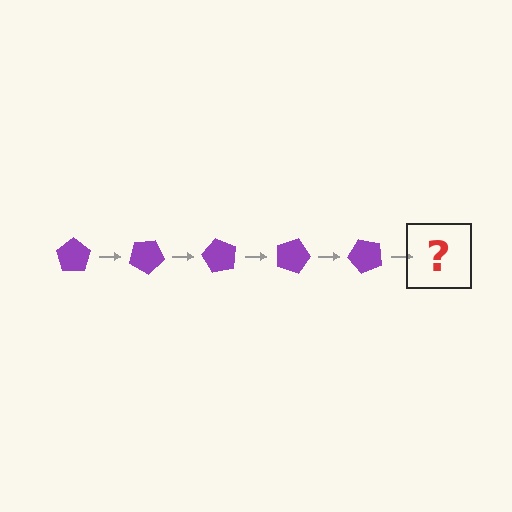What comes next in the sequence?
The next element should be a purple pentagon rotated 150 degrees.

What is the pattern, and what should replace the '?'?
The pattern is that the pentagon rotates 30 degrees each step. The '?' should be a purple pentagon rotated 150 degrees.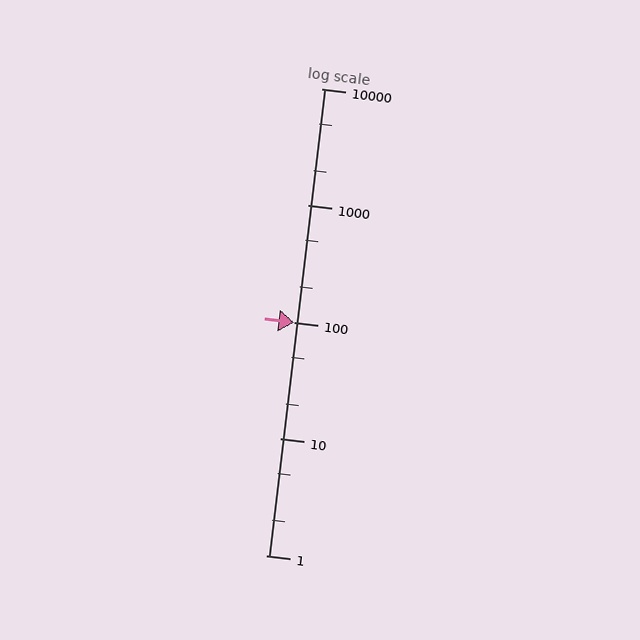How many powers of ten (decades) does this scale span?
The scale spans 4 decades, from 1 to 10000.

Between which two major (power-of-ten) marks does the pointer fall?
The pointer is between 100 and 1000.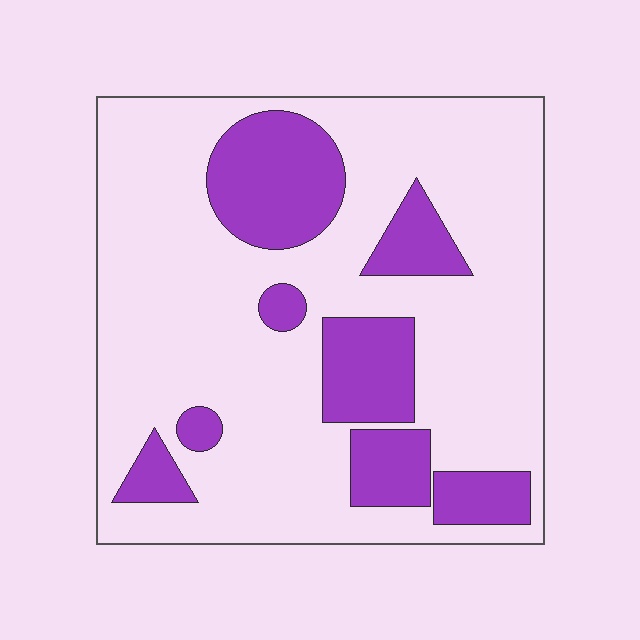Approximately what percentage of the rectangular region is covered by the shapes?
Approximately 25%.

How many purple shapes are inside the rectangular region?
8.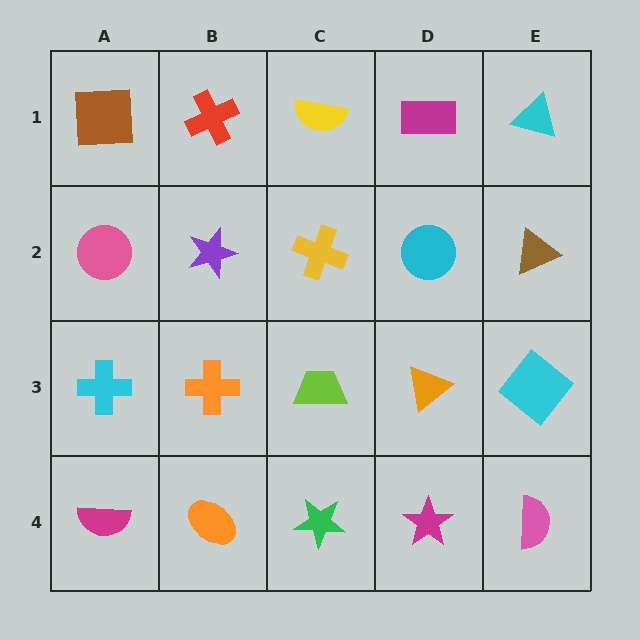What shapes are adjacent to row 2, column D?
A magenta rectangle (row 1, column D), an orange triangle (row 3, column D), a yellow cross (row 2, column C), a brown triangle (row 2, column E).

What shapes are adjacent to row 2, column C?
A yellow semicircle (row 1, column C), a lime trapezoid (row 3, column C), a purple star (row 2, column B), a cyan circle (row 2, column D).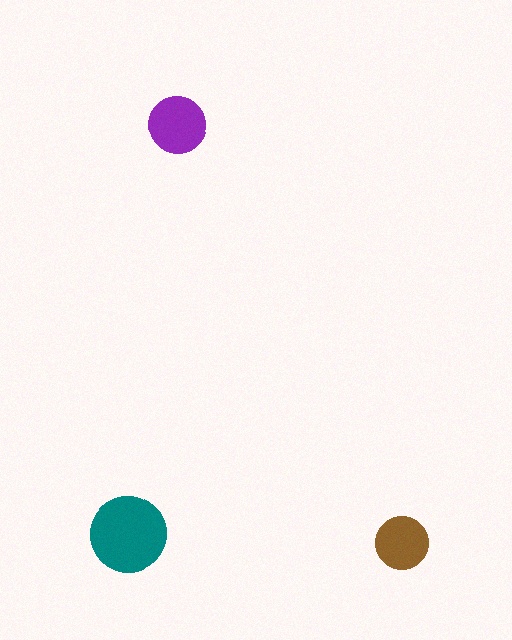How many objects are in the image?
There are 3 objects in the image.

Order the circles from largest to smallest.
the teal one, the purple one, the brown one.